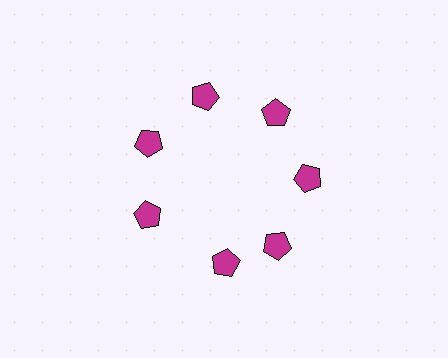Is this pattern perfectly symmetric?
No. The 7 magenta pentagons are arranged in a ring, but one element near the 6 o'clock position is rotated out of alignment along the ring, breaking the 7-fold rotational symmetry.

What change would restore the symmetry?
The symmetry would be restored by rotating it back into even spacing with its neighbors so that all 7 pentagons sit at equal angles and equal distance from the center.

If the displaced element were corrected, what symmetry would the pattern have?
It would have 7-fold rotational symmetry — the pattern would map onto itself every 51 degrees.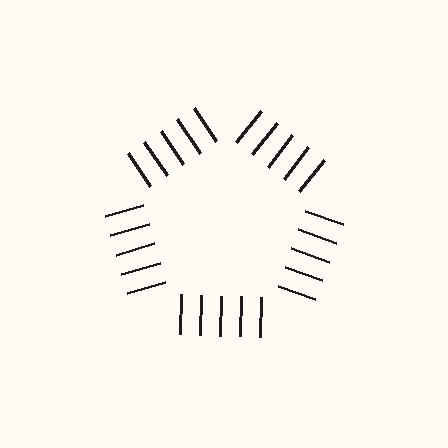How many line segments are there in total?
25 — 5 along each of the 5 edges.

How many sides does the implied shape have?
5 sides — the line-ends trace a pentagon.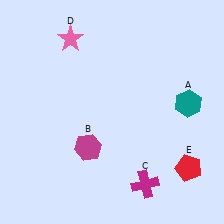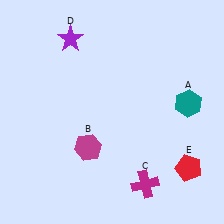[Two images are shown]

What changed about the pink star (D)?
In Image 1, D is pink. In Image 2, it changed to purple.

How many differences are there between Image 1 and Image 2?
There is 1 difference between the two images.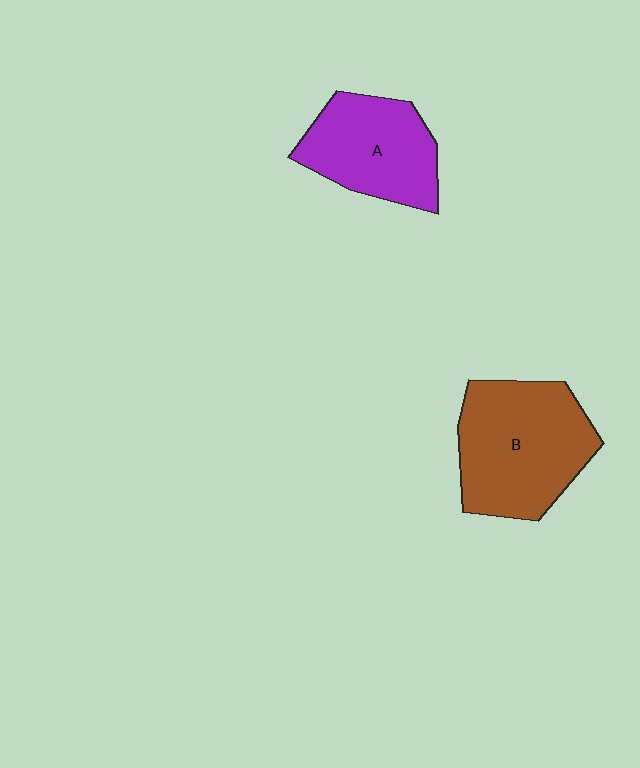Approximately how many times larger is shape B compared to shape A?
Approximately 1.3 times.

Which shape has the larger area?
Shape B (brown).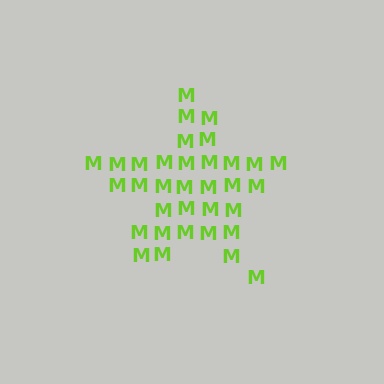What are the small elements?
The small elements are letter M's.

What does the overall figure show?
The overall figure shows a star.